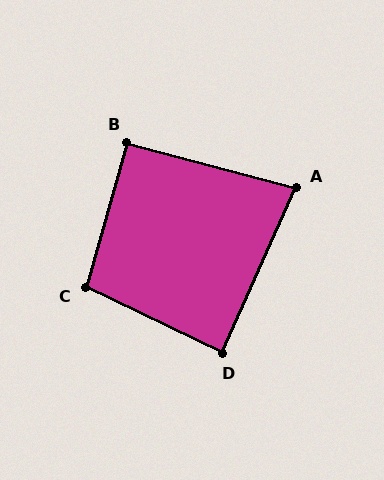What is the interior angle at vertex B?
Approximately 91 degrees (approximately right).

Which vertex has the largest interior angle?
C, at approximately 99 degrees.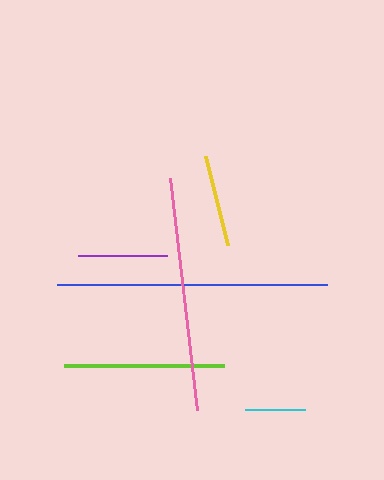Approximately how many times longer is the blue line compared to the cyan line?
The blue line is approximately 4.5 times the length of the cyan line.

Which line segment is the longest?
The blue line is the longest at approximately 271 pixels.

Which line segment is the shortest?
The cyan line is the shortest at approximately 60 pixels.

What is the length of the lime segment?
The lime segment is approximately 160 pixels long.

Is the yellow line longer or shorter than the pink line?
The pink line is longer than the yellow line.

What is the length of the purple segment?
The purple segment is approximately 89 pixels long.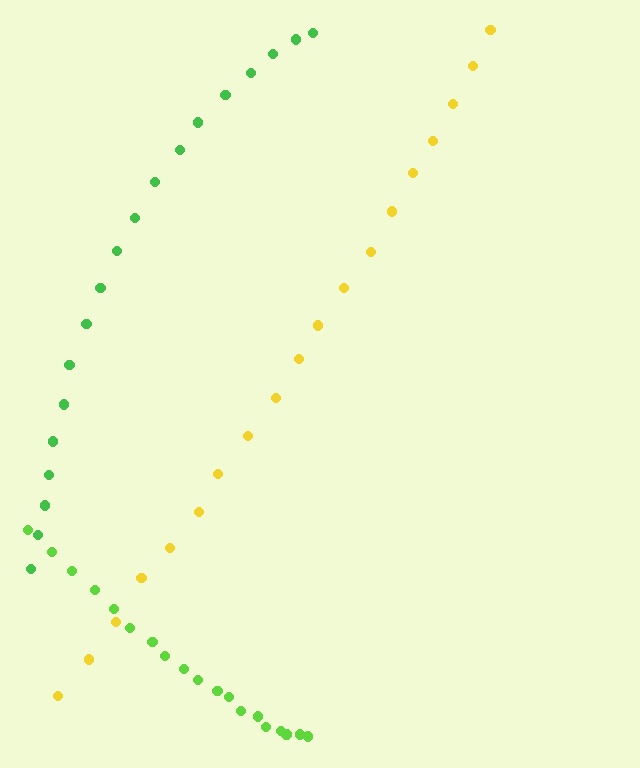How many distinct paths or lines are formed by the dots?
There are 3 distinct paths.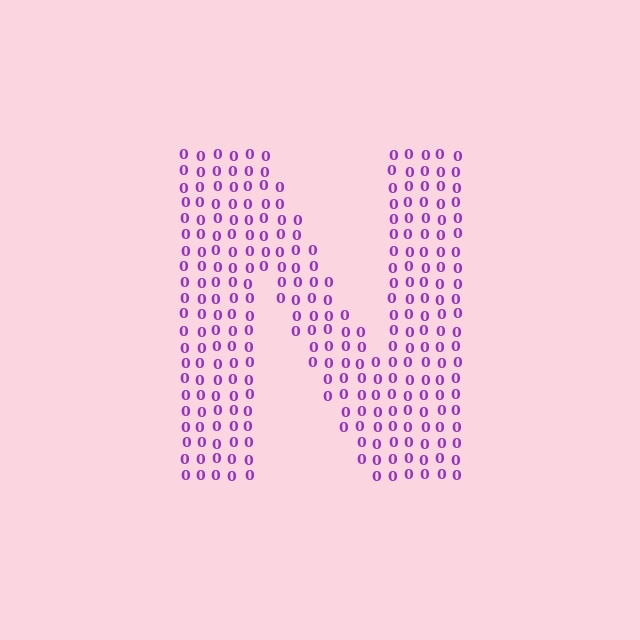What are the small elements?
The small elements are digit 0's.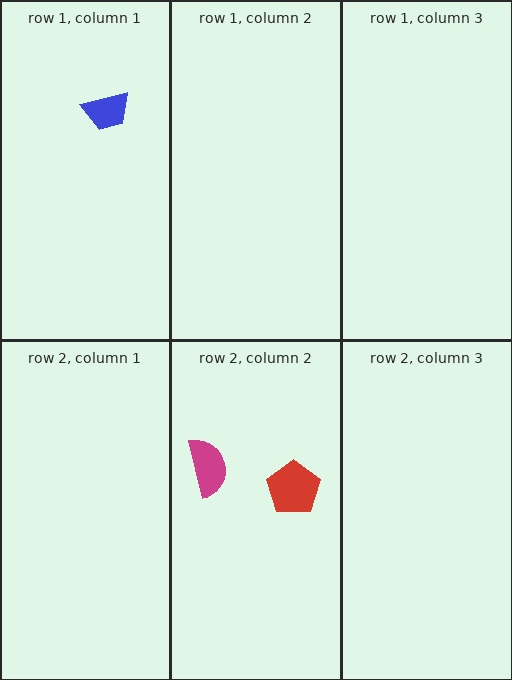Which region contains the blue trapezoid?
The row 1, column 1 region.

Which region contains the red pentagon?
The row 2, column 2 region.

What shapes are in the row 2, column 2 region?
The red pentagon, the magenta semicircle.